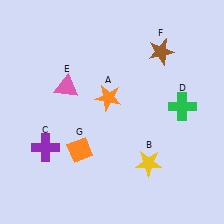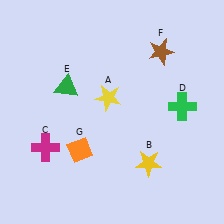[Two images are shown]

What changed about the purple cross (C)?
In Image 1, C is purple. In Image 2, it changed to magenta.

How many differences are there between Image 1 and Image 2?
There are 3 differences between the two images.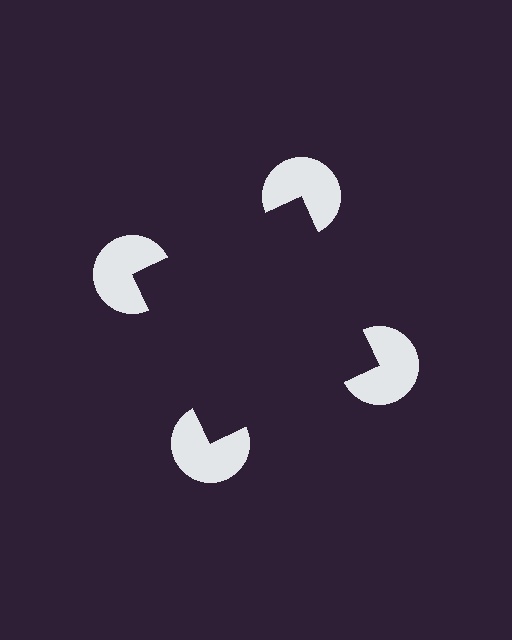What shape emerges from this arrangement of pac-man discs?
An illusory square — its edges are inferred from the aligned wedge cuts in the pac-man discs, not physically drawn.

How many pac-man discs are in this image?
There are 4 — one at each vertex of the illusory square.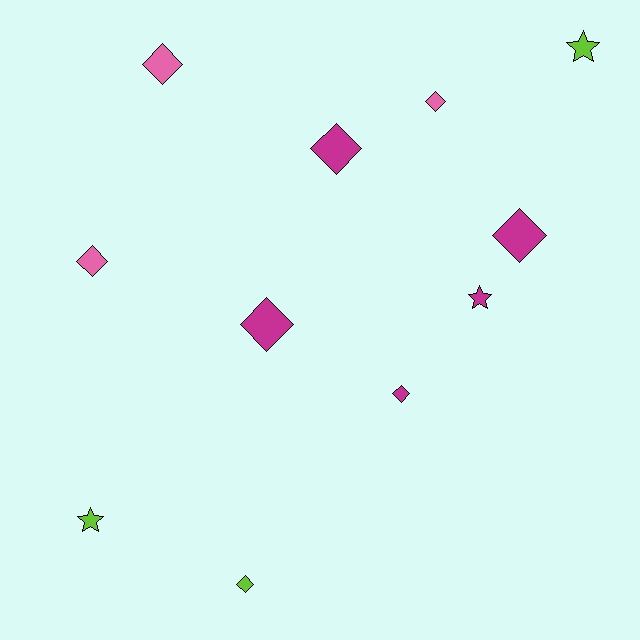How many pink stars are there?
There are no pink stars.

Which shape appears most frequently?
Diamond, with 8 objects.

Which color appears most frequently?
Magenta, with 5 objects.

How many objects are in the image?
There are 11 objects.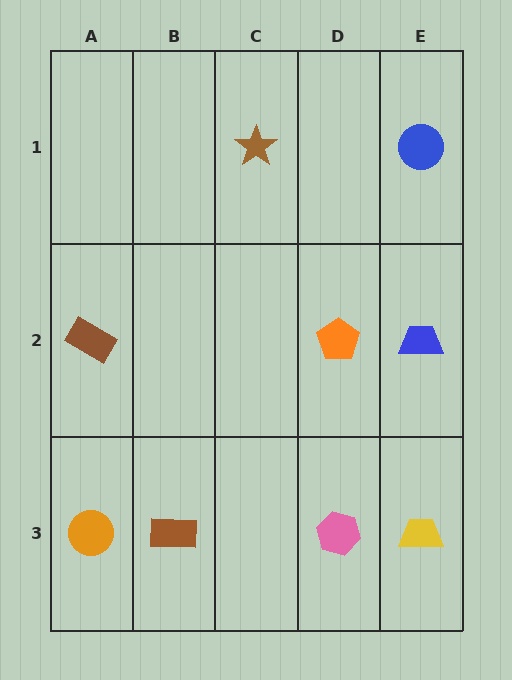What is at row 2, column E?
A blue trapezoid.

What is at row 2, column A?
A brown rectangle.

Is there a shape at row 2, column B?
No, that cell is empty.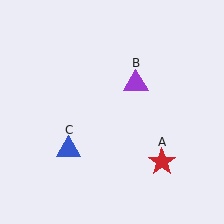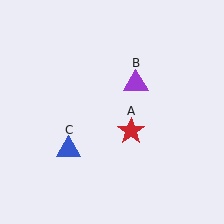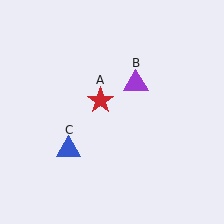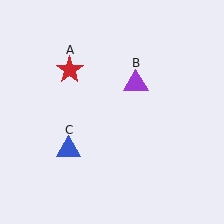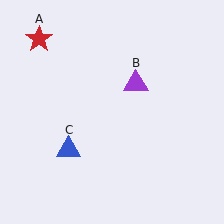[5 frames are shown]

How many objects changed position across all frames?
1 object changed position: red star (object A).